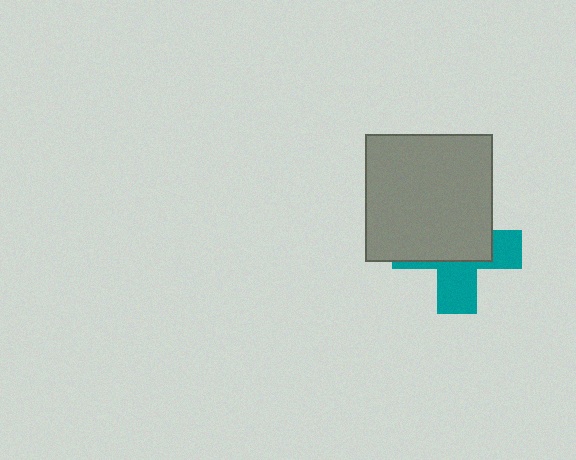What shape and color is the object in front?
The object in front is a gray square.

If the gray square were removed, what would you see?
You would see the complete teal cross.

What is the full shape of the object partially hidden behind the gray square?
The partially hidden object is a teal cross.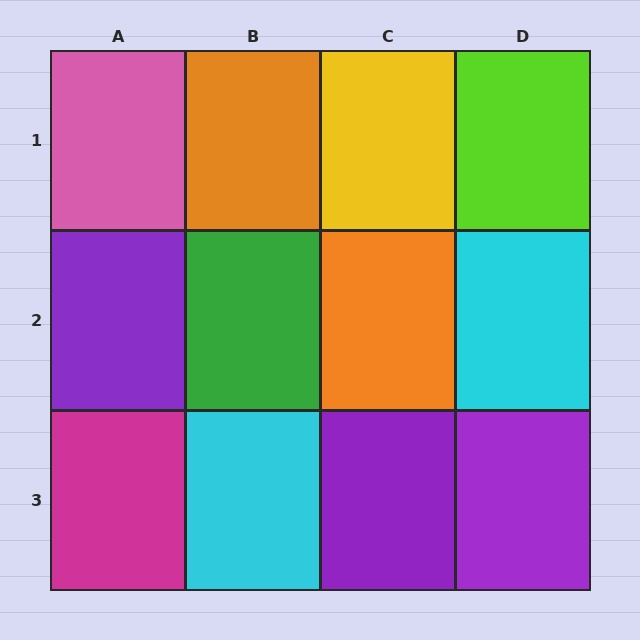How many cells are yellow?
1 cell is yellow.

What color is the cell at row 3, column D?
Purple.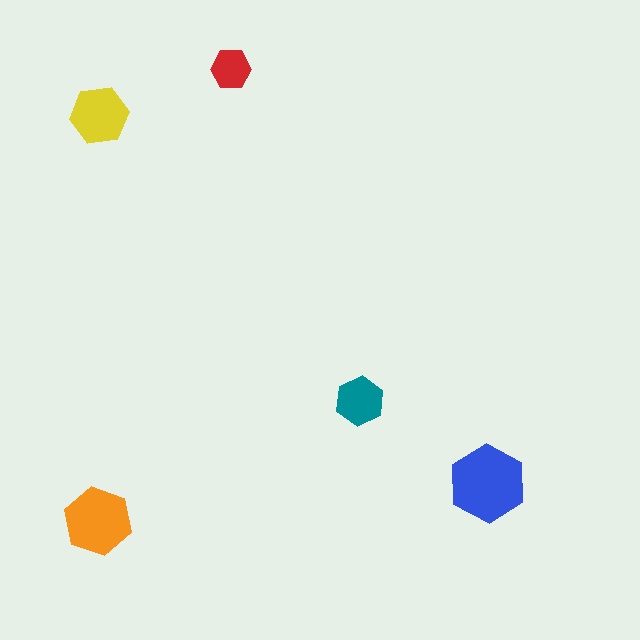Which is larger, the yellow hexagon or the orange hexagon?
The orange one.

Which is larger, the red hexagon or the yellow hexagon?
The yellow one.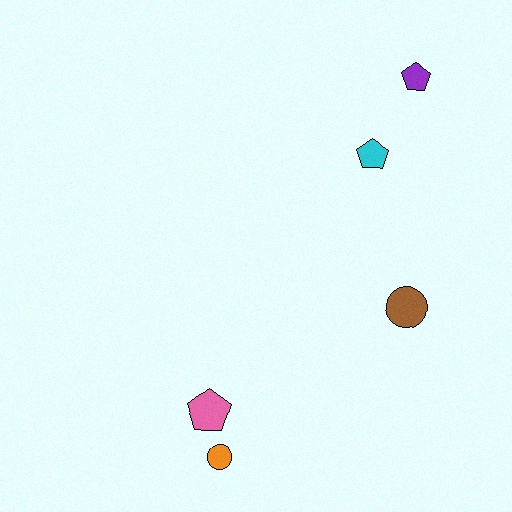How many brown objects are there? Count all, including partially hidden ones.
There is 1 brown object.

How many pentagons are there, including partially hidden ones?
There are 3 pentagons.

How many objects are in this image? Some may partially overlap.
There are 5 objects.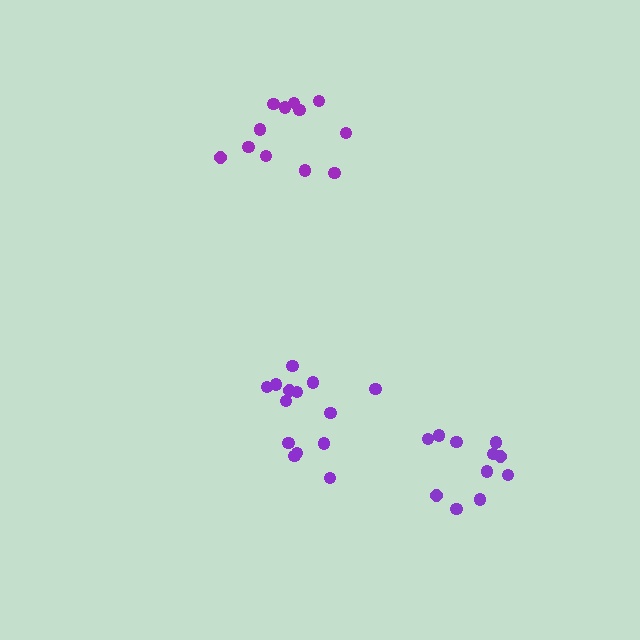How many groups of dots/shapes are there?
There are 3 groups.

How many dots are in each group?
Group 1: 12 dots, Group 2: 14 dots, Group 3: 11 dots (37 total).